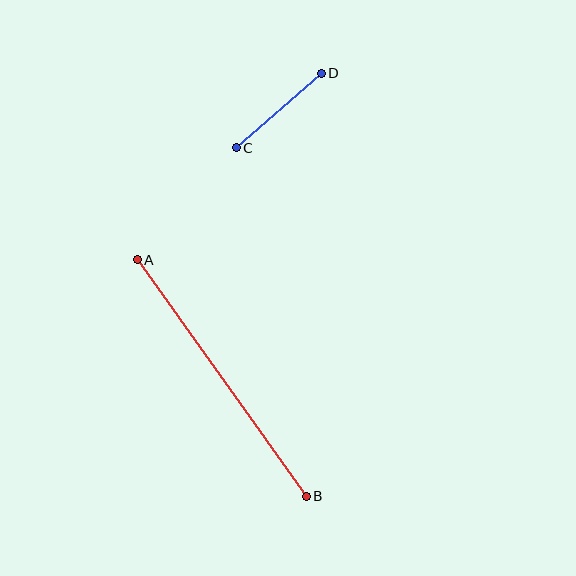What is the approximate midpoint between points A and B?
The midpoint is at approximately (222, 378) pixels.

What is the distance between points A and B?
The distance is approximately 290 pixels.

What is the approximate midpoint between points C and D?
The midpoint is at approximately (279, 111) pixels.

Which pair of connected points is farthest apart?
Points A and B are farthest apart.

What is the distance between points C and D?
The distance is approximately 113 pixels.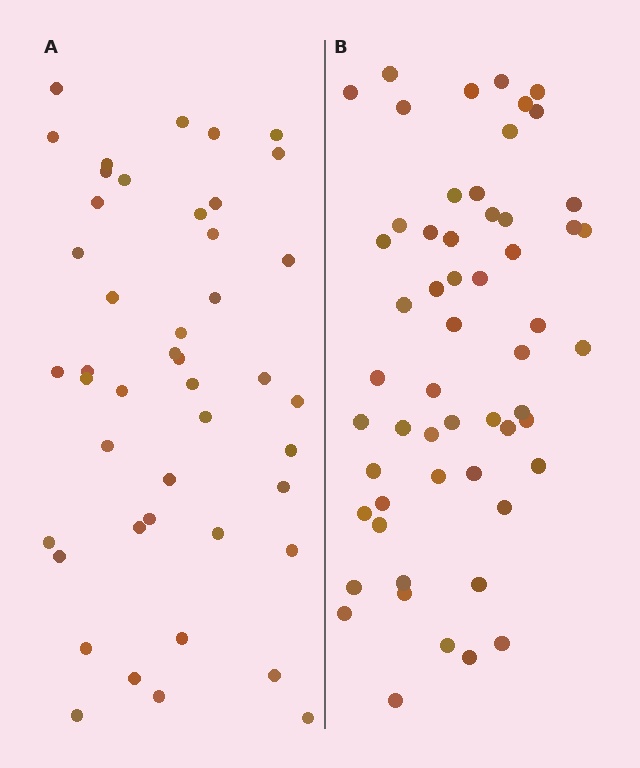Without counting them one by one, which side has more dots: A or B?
Region B (the right region) has more dots.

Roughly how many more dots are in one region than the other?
Region B has roughly 12 or so more dots than region A.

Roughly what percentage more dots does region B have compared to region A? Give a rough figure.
About 25% more.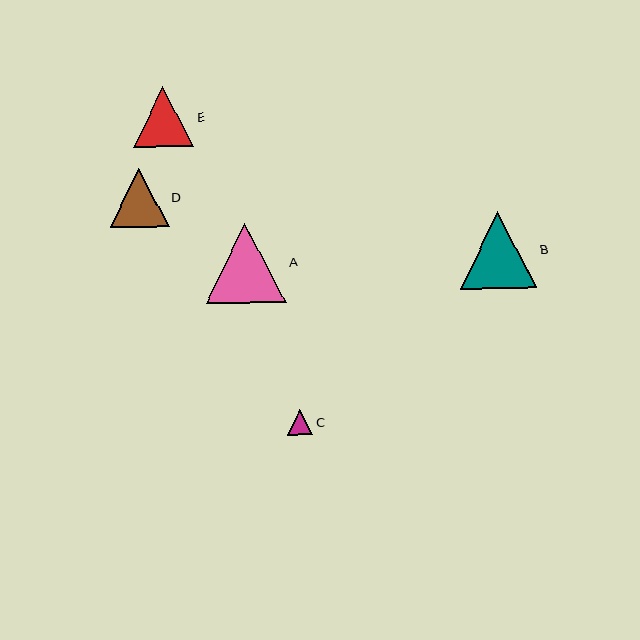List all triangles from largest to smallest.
From largest to smallest: A, B, E, D, C.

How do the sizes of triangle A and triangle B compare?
Triangle A and triangle B are approximately the same size.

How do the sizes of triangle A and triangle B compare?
Triangle A and triangle B are approximately the same size.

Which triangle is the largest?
Triangle A is the largest with a size of approximately 80 pixels.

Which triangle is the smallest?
Triangle C is the smallest with a size of approximately 25 pixels.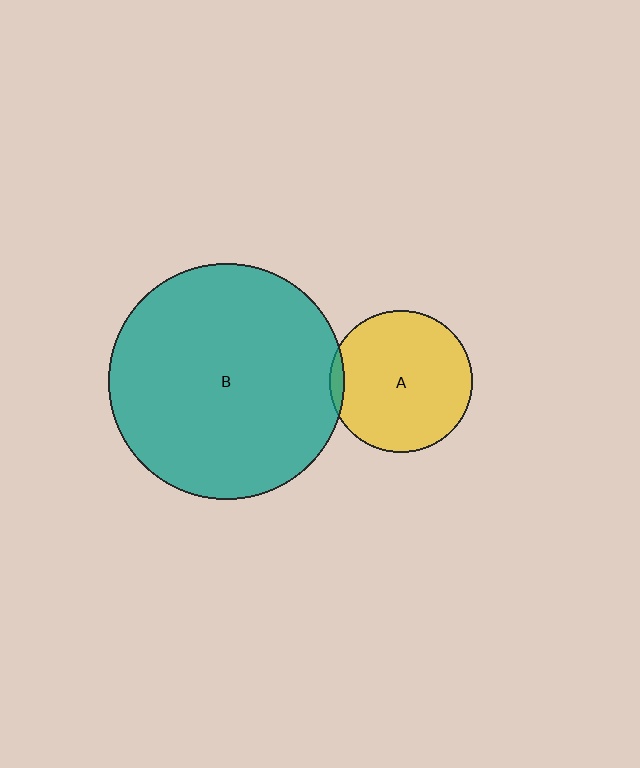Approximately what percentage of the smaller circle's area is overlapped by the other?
Approximately 5%.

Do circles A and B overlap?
Yes.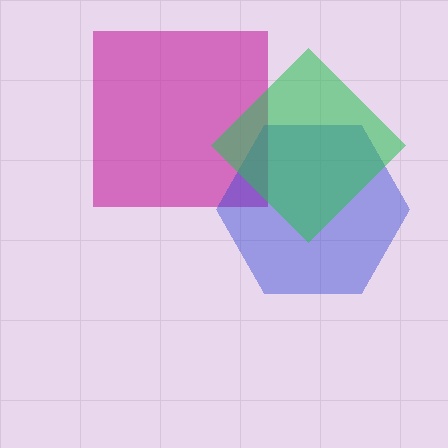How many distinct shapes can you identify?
There are 3 distinct shapes: a magenta square, a blue hexagon, a green diamond.